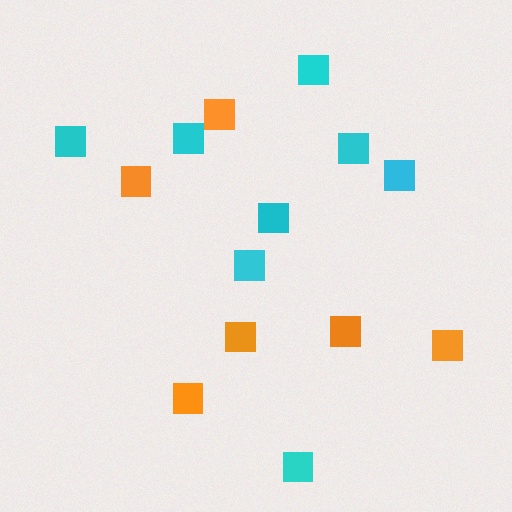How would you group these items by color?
There are 2 groups: one group of cyan squares (8) and one group of orange squares (6).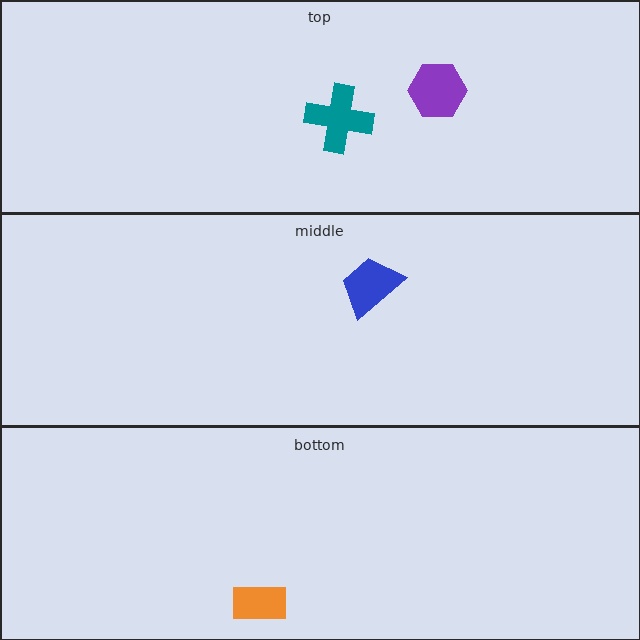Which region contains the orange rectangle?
The bottom region.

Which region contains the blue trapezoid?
The middle region.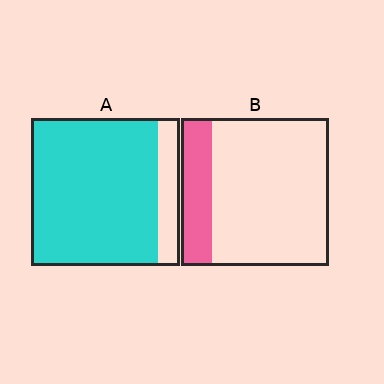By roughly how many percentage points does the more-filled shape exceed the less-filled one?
By roughly 65 percentage points (A over B).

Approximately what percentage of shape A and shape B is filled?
A is approximately 85% and B is approximately 20%.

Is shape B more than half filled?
No.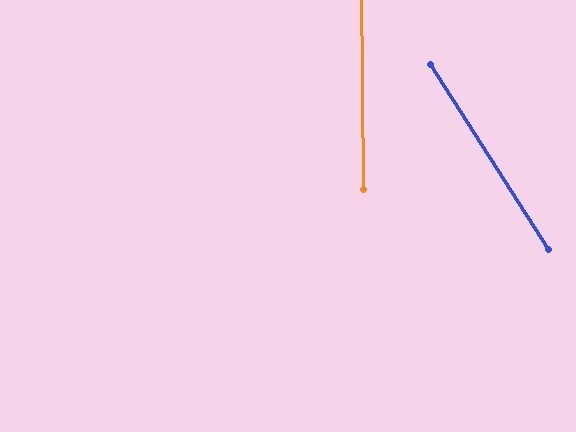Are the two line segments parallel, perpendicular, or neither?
Neither parallel nor perpendicular — they differ by about 32°.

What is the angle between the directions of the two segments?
Approximately 32 degrees.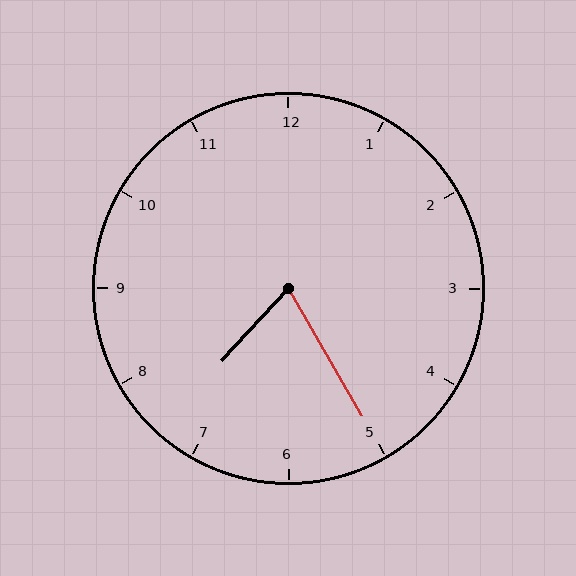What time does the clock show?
7:25.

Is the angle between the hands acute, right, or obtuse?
It is acute.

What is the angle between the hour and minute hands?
Approximately 72 degrees.